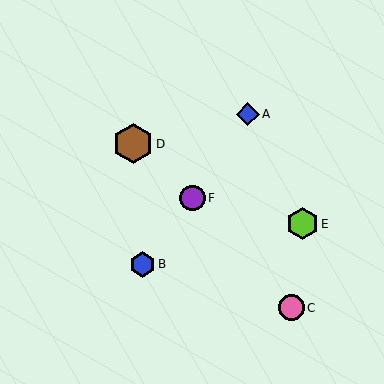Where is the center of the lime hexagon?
The center of the lime hexagon is at (302, 224).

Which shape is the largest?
The brown hexagon (labeled D) is the largest.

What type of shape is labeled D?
Shape D is a brown hexagon.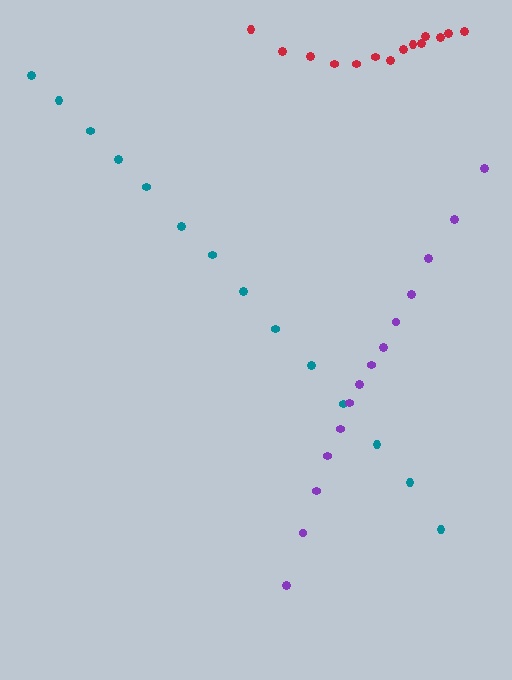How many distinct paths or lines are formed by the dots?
There are 3 distinct paths.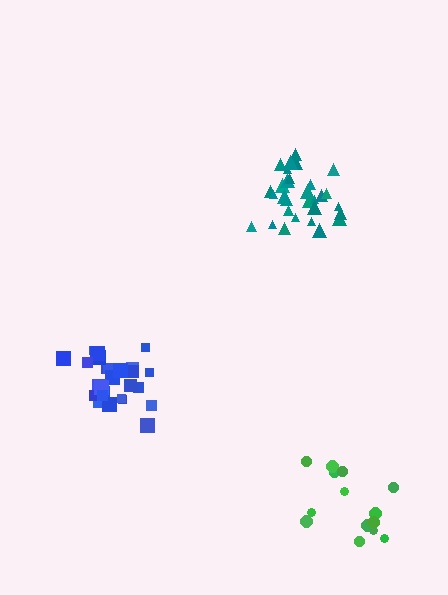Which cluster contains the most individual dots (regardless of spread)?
Teal (31).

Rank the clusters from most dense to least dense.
teal, blue, green.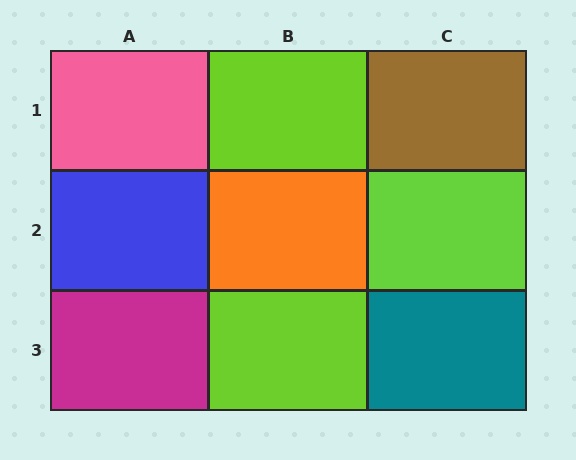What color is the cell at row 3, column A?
Magenta.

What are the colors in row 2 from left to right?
Blue, orange, lime.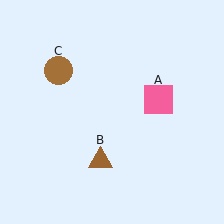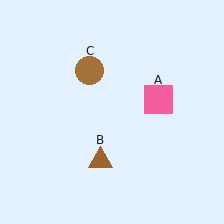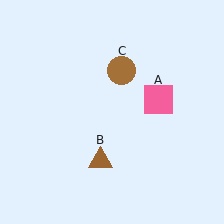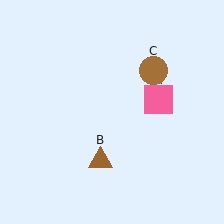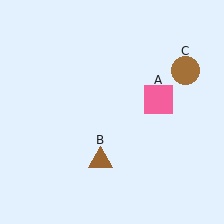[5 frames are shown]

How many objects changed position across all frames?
1 object changed position: brown circle (object C).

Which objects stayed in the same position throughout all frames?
Pink square (object A) and brown triangle (object B) remained stationary.